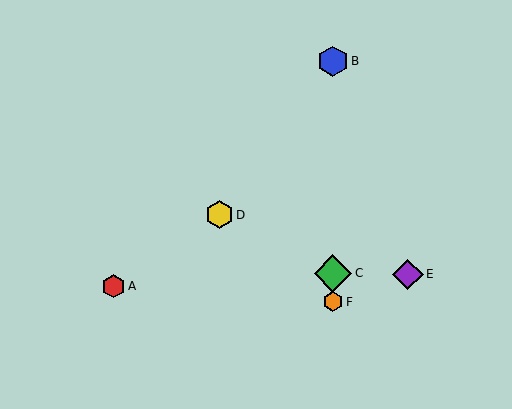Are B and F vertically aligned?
Yes, both are at x≈333.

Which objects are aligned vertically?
Objects B, C, F are aligned vertically.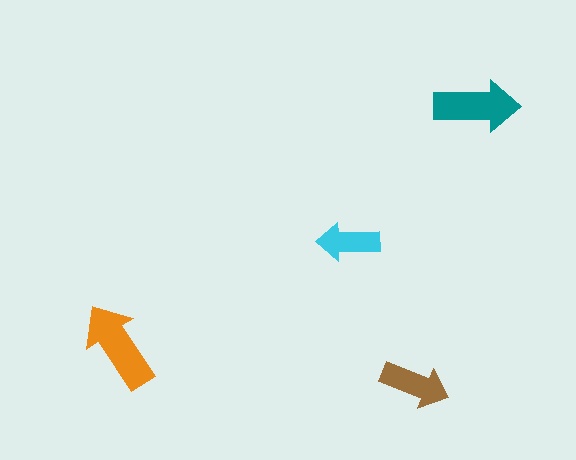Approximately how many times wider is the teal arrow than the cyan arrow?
About 1.5 times wider.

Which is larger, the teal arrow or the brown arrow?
The teal one.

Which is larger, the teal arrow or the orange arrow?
The orange one.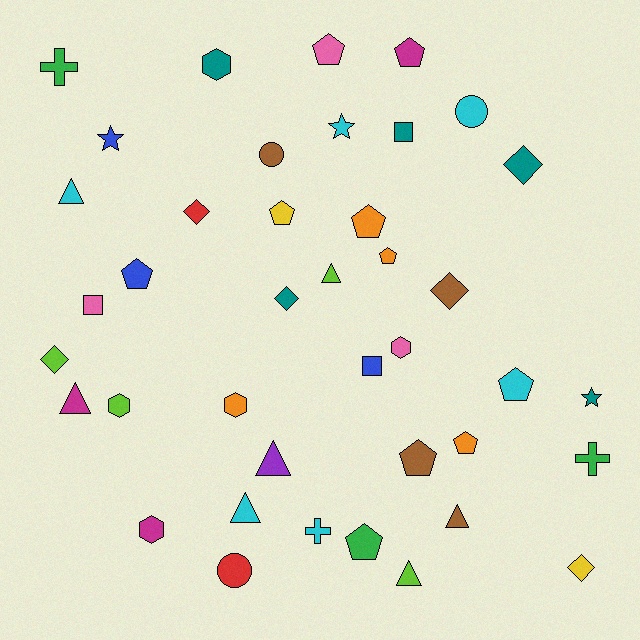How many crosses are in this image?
There are 3 crosses.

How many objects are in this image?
There are 40 objects.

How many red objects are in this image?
There are 2 red objects.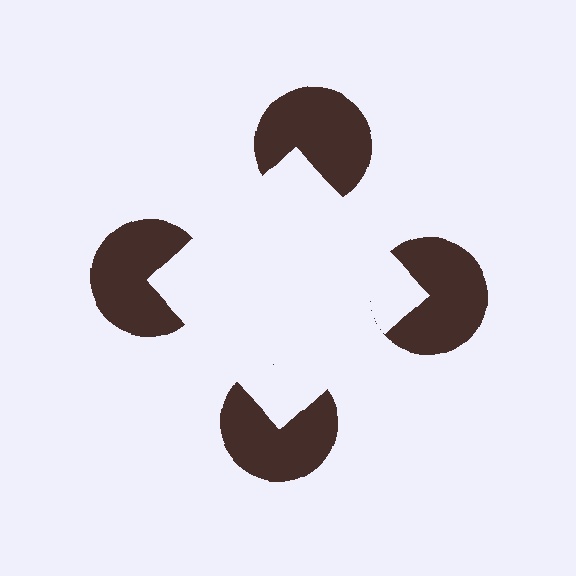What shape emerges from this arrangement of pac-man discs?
An illusory square — its edges are inferred from the aligned wedge cuts in the pac-man discs, not physically drawn.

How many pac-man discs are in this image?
There are 4 — one at each vertex of the illusory square.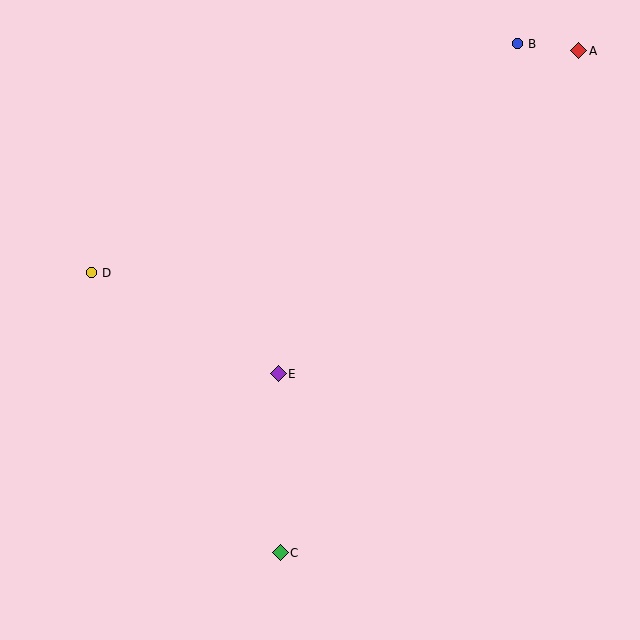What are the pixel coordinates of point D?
Point D is at (92, 273).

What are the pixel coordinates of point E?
Point E is at (278, 374).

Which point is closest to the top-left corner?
Point D is closest to the top-left corner.